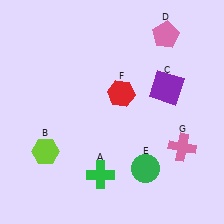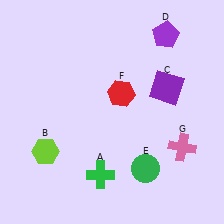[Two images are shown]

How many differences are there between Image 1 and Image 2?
There is 1 difference between the two images.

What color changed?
The pentagon (D) changed from pink in Image 1 to purple in Image 2.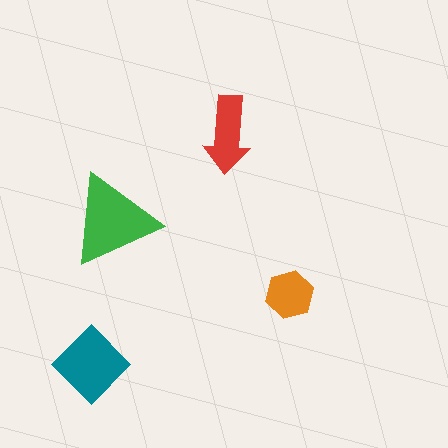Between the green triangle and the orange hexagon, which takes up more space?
The green triangle.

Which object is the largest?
The green triangle.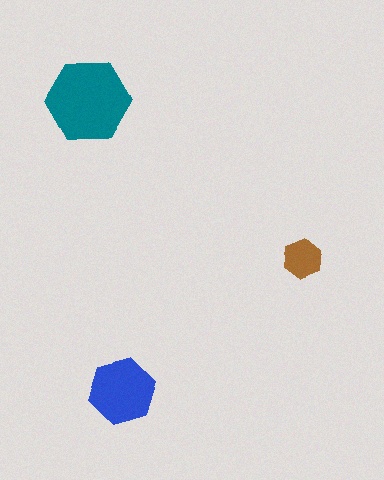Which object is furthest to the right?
The brown hexagon is rightmost.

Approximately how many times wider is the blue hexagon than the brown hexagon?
About 1.5 times wider.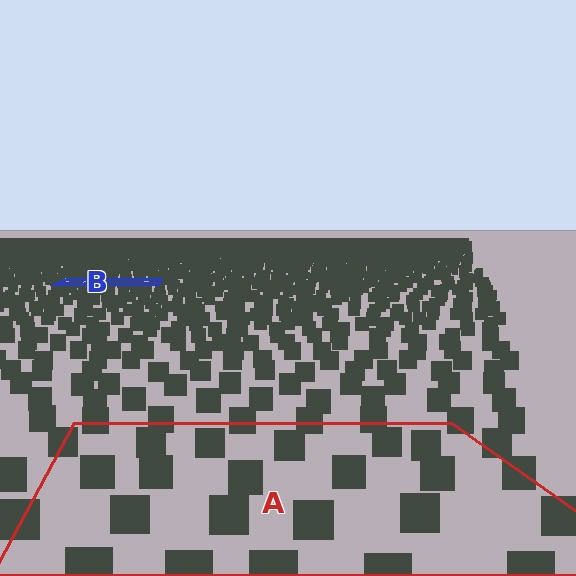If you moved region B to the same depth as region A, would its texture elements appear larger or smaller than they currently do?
They would appear larger. At a closer depth, the same texture elements are projected at a bigger on-screen size.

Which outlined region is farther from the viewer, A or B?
Region B is farther from the viewer — the texture elements inside it appear smaller and more densely packed.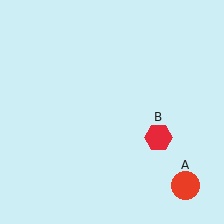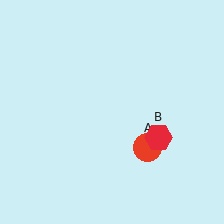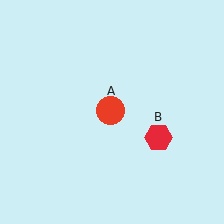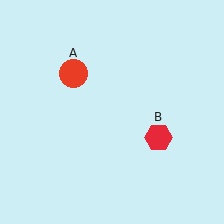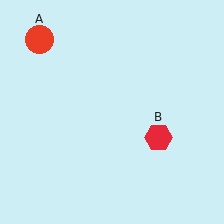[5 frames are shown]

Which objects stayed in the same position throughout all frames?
Red hexagon (object B) remained stationary.